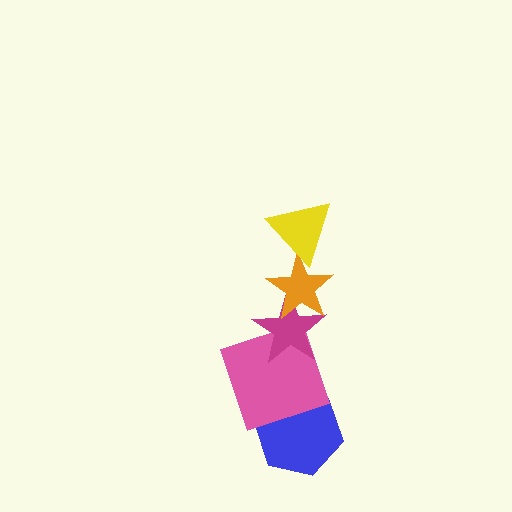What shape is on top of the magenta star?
The orange star is on top of the magenta star.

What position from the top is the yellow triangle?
The yellow triangle is 1st from the top.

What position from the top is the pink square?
The pink square is 4th from the top.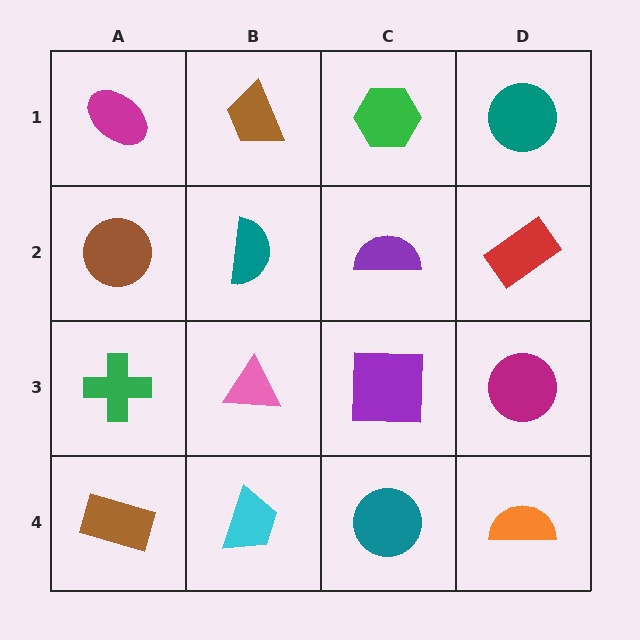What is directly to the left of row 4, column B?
A brown rectangle.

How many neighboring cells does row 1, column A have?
2.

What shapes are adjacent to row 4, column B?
A pink triangle (row 3, column B), a brown rectangle (row 4, column A), a teal circle (row 4, column C).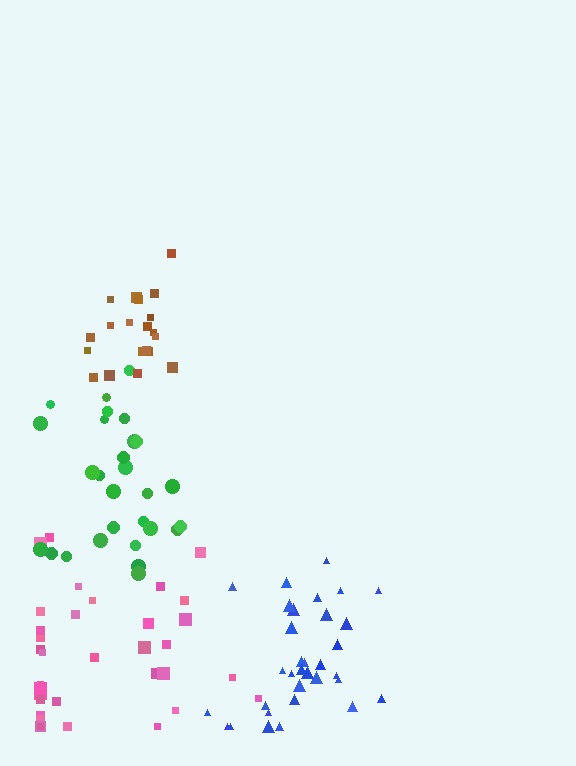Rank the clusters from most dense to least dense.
blue, brown, green, pink.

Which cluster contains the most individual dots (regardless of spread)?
Pink (35).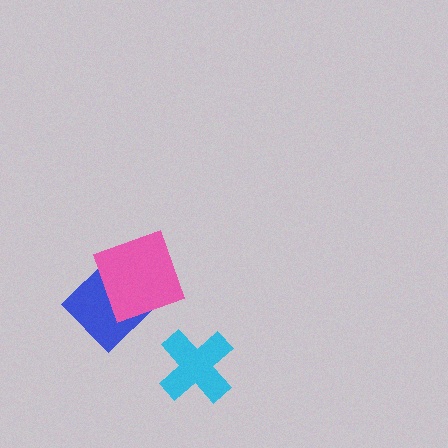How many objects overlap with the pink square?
1 object overlaps with the pink square.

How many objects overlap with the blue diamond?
1 object overlaps with the blue diamond.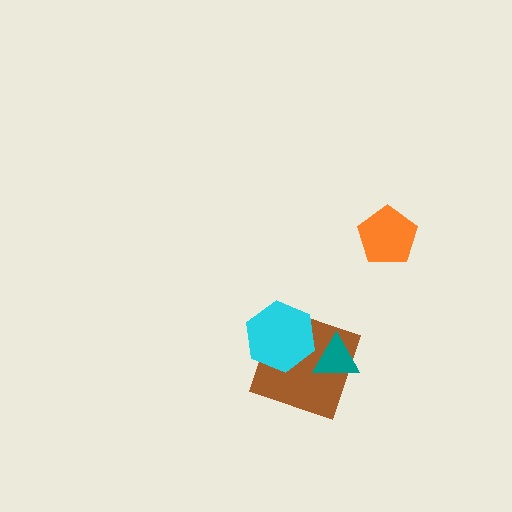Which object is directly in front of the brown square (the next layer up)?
The teal triangle is directly in front of the brown square.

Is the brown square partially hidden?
Yes, it is partially covered by another shape.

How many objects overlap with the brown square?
2 objects overlap with the brown square.